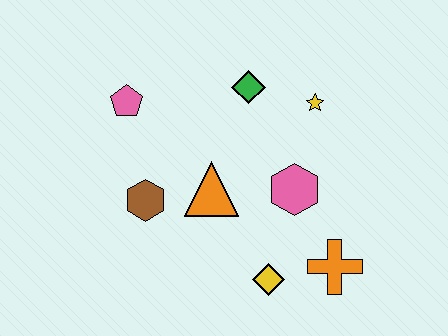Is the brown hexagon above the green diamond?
No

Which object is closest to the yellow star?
The green diamond is closest to the yellow star.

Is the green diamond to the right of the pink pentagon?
Yes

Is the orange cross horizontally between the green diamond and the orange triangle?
No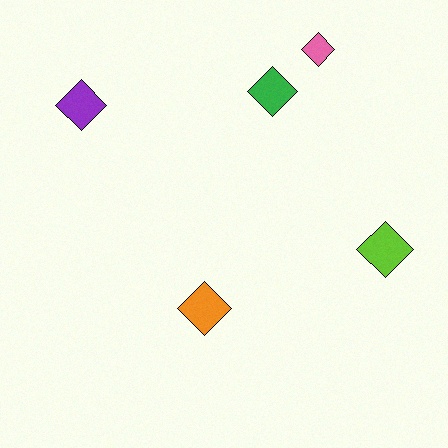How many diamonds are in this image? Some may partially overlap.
There are 5 diamonds.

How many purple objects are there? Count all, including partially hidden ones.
There is 1 purple object.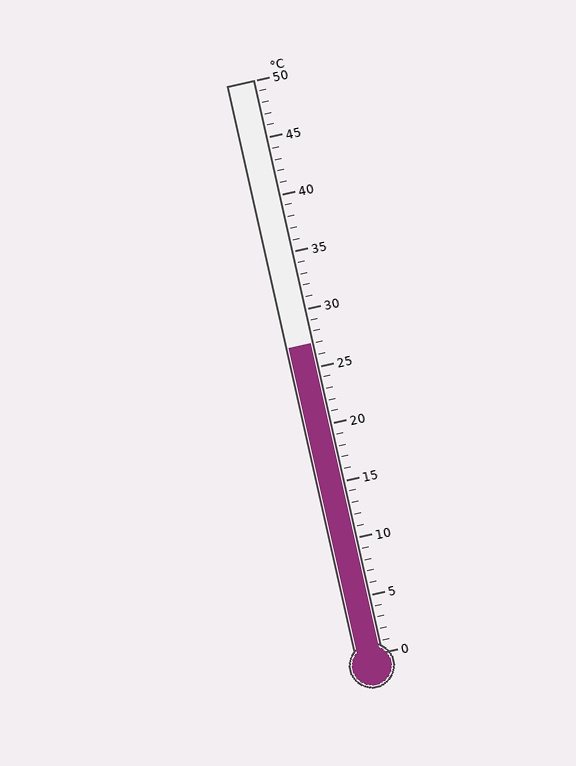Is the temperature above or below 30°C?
The temperature is below 30°C.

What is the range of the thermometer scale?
The thermometer scale ranges from 0°C to 50°C.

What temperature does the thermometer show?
The thermometer shows approximately 27°C.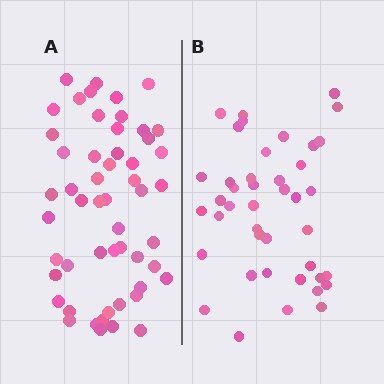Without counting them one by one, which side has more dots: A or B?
Region A (the left region) has more dots.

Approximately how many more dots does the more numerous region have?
Region A has roughly 12 or so more dots than region B.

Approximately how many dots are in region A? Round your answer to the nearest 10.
About 50 dots. (The exact count is 53, which rounds to 50.)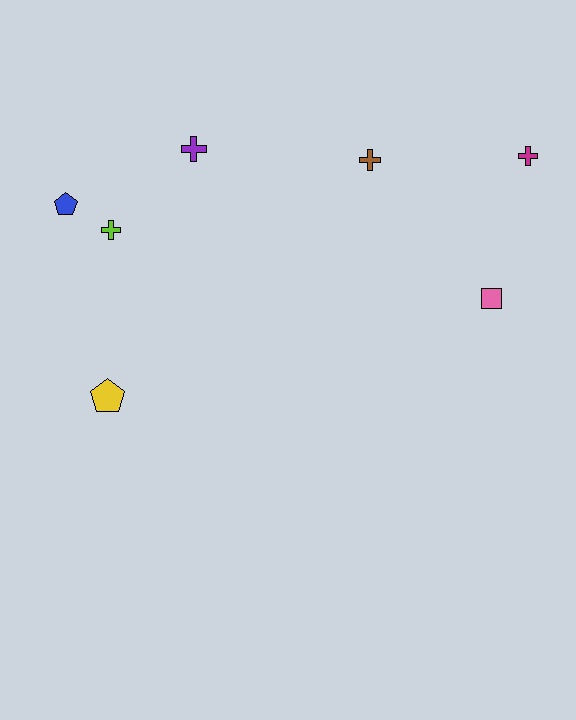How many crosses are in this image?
There are 4 crosses.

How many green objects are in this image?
There are no green objects.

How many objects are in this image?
There are 7 objects.